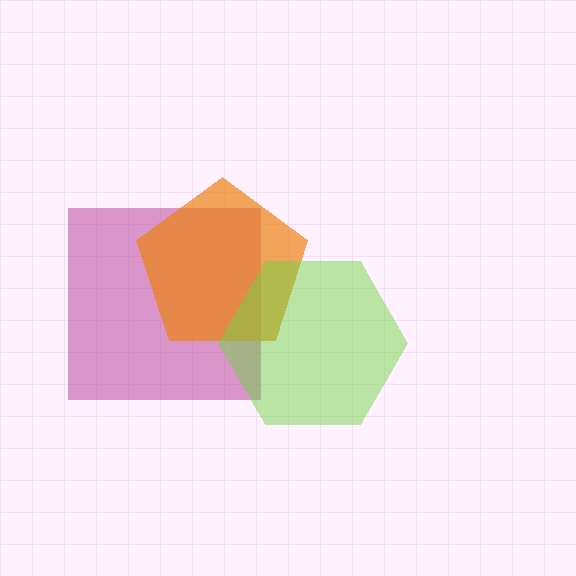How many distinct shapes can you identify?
There are 3 distinct shapes: a magenta square, an orange pentagon, a lime hexagon.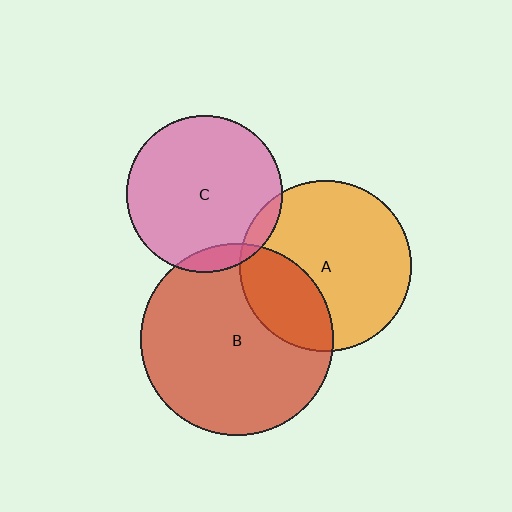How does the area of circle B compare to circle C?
Approximately 1.5 times.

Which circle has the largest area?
Circle B (red).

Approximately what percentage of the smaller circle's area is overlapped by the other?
Approximately 5%.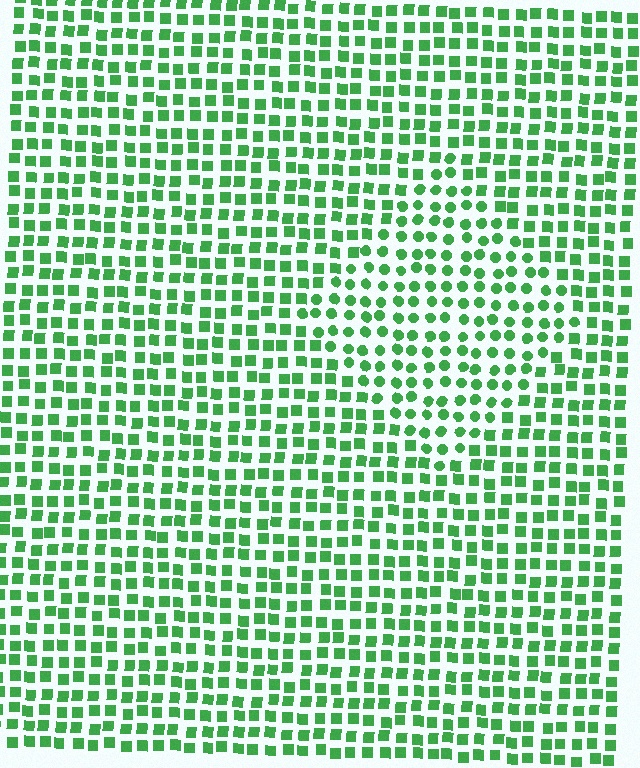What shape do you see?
I see a diamond.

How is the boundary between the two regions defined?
The boundary is defined by a change in element shape: circles inside vs. squares outside. All elements share the same color and spacing.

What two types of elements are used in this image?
The image uses circles inside the diamond region and squares outside it.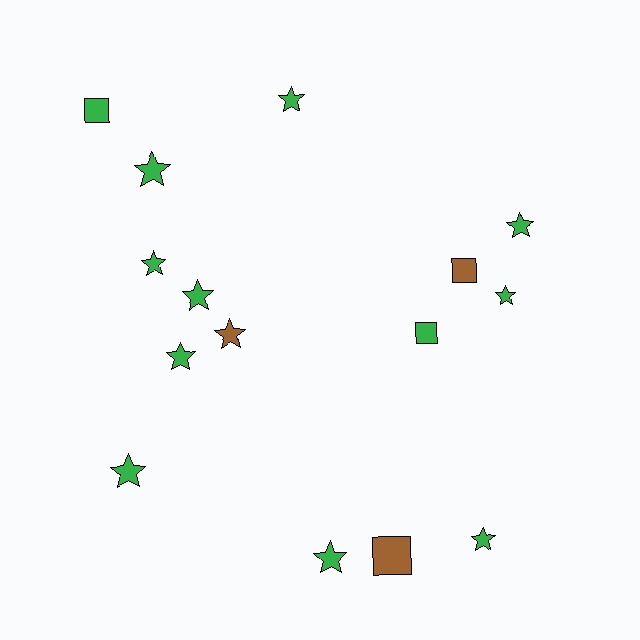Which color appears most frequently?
Green, with 12 objects.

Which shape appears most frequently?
Star, with 11 objects.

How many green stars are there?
There are 10 green stars.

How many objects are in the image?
There are 15 objects.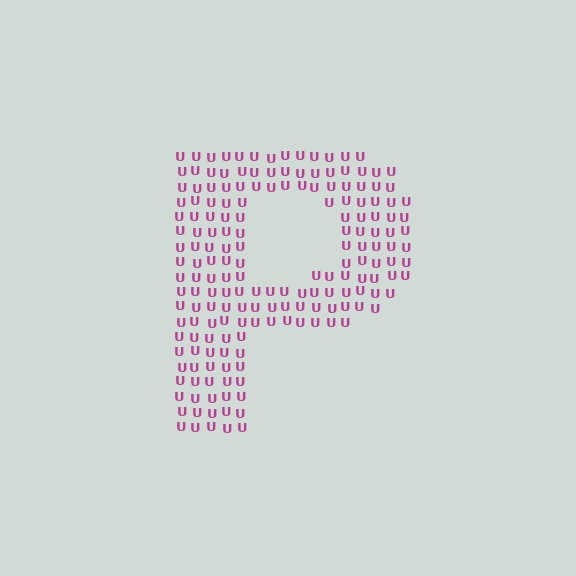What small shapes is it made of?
It is made of small letter U's.